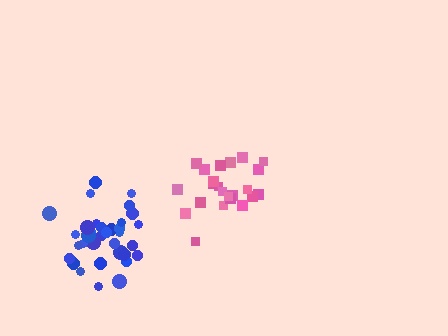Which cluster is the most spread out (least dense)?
Pink.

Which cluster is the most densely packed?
Blue.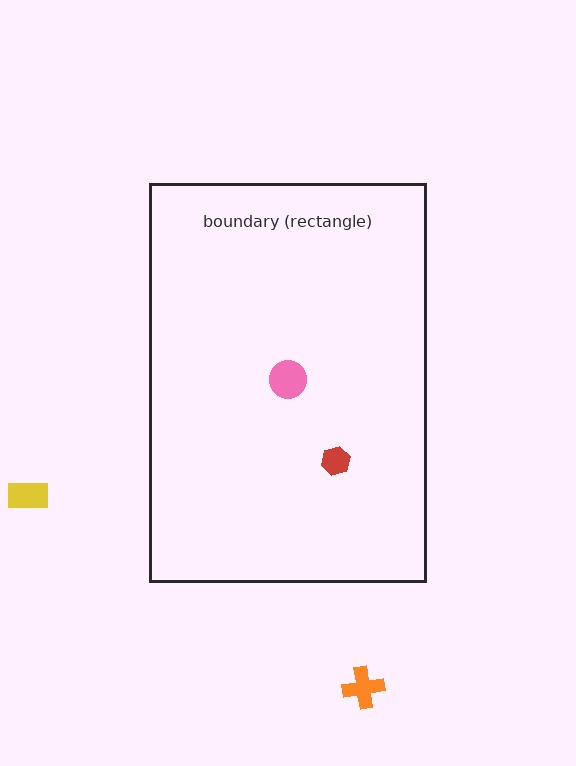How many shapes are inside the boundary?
2 inside, 2 outside.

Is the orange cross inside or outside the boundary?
Outside.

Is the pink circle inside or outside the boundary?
Inside.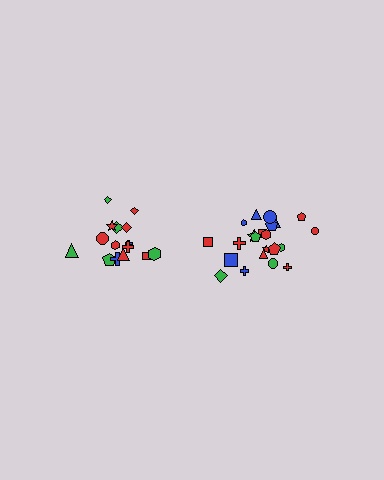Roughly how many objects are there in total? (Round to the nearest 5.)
Roughly 35 objects in total.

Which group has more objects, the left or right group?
The right group.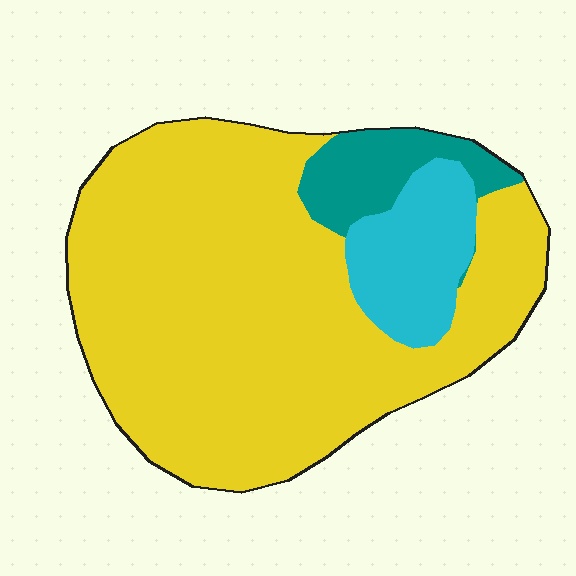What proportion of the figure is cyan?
Cyan covers around 15% of the figure.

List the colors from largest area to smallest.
From largest to smallest: yellow, cyan, teal.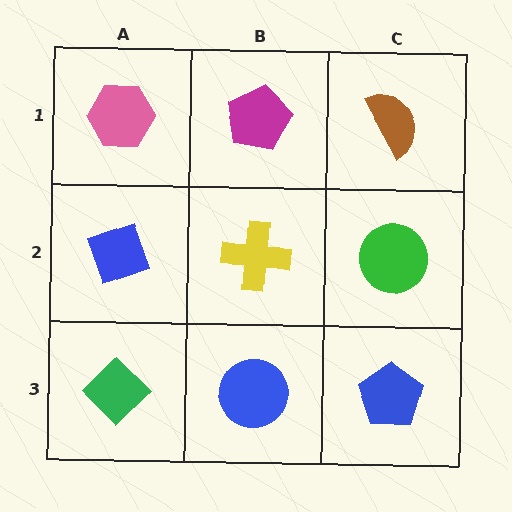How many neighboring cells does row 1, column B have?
3.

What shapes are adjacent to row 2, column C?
A brown semicircle (row 1, column C), a blue pentagon (row 3, column C), a yellow cross (row 2, column B).